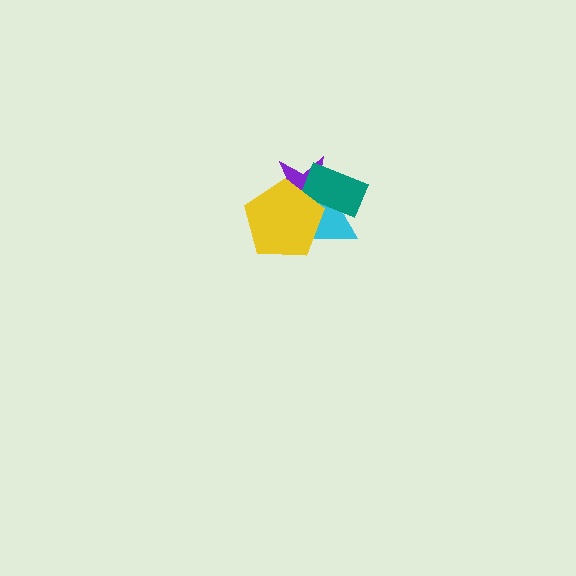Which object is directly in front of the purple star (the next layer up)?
The cyan triangle is directly in front of the purple star.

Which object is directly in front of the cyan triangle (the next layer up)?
The teal rectangle is directly in front of the cyan triangle.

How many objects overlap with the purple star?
3 objects overlap with the purple star.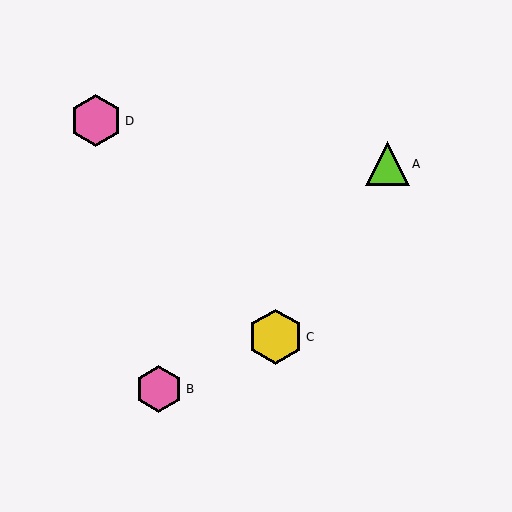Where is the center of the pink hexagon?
The center of the pink hexagon is at (96, 121).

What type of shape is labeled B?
Shape B is a pink hexagon.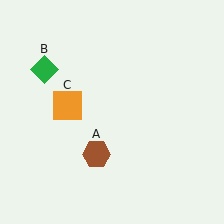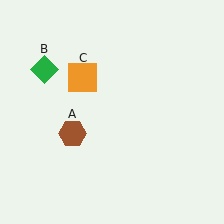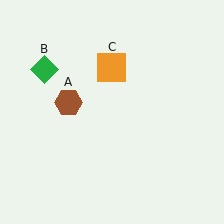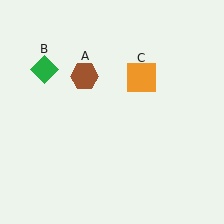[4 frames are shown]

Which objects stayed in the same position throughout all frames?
Green diamond (object B) remained stationary.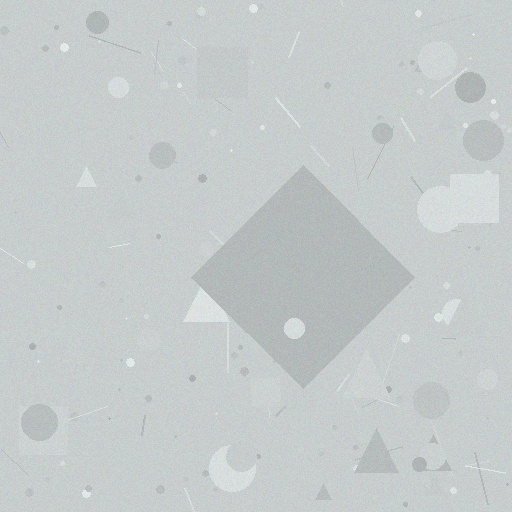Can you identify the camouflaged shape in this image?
The camouflaged shape is a diamond.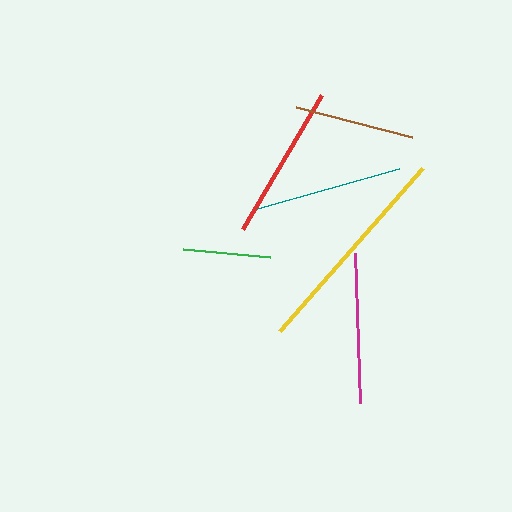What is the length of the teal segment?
The teal segment is approximately 147 pixels long.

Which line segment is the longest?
The yellow line is the longest at approximately 216 pixels.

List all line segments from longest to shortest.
From longest to shortest: yellow, red, magenta, teal, brown, green.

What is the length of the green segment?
The green segment is approximately 87 pixels long.